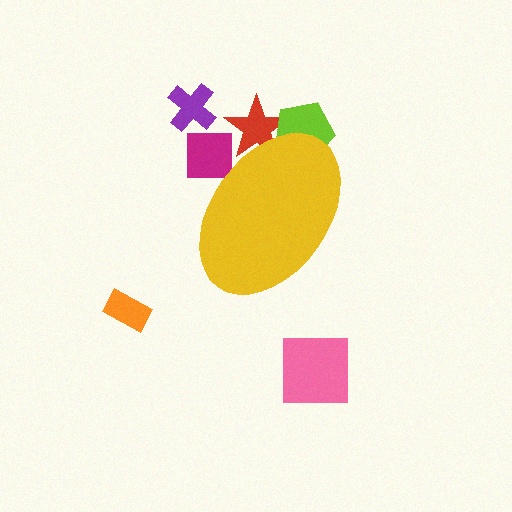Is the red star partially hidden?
Yes, the red star is partially hidden behind the yellow ellipse.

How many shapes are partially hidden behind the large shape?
3 shapes are partially hidden.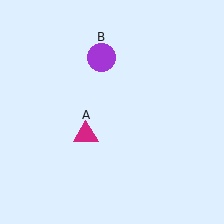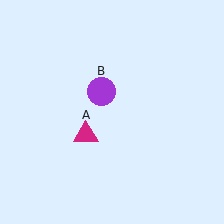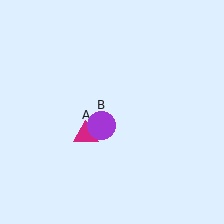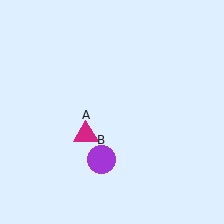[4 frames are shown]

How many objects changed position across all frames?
1 object changed position: purple circle (object B).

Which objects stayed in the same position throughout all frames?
Magenta triangle (object A) remained stationary.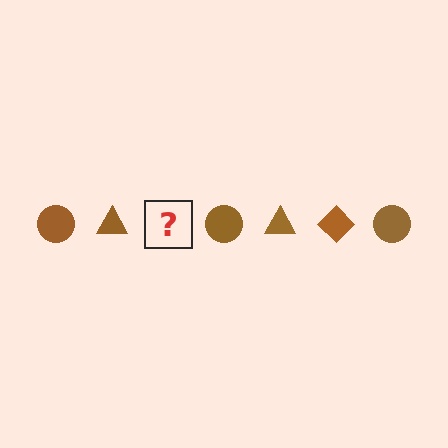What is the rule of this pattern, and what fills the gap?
The rule is that the pattern cycles through circle, triangle, diamond shapes in brown. The gap should be filled with a brown diamond.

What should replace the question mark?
The question mark should be replaced with a brown diamond.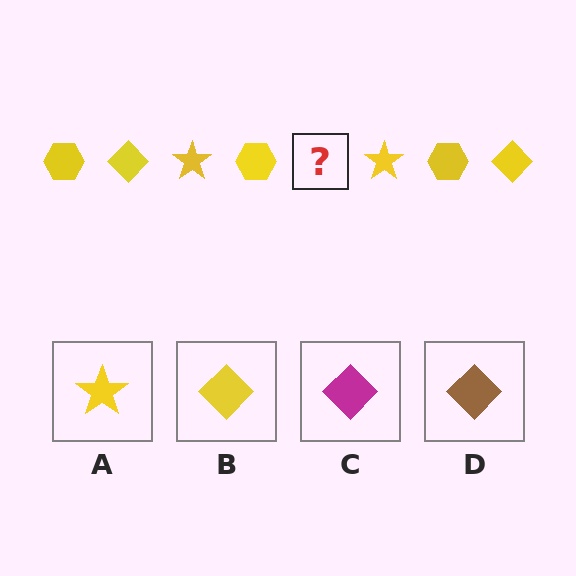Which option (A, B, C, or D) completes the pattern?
B.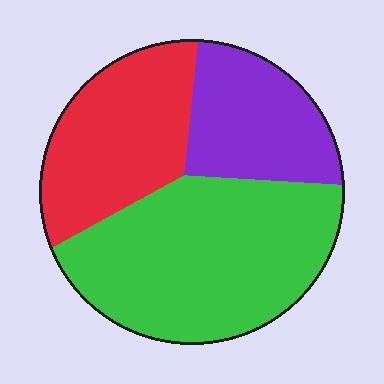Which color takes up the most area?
Green, at roughly 50%.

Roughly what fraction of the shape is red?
Red covers 29% of the shape.